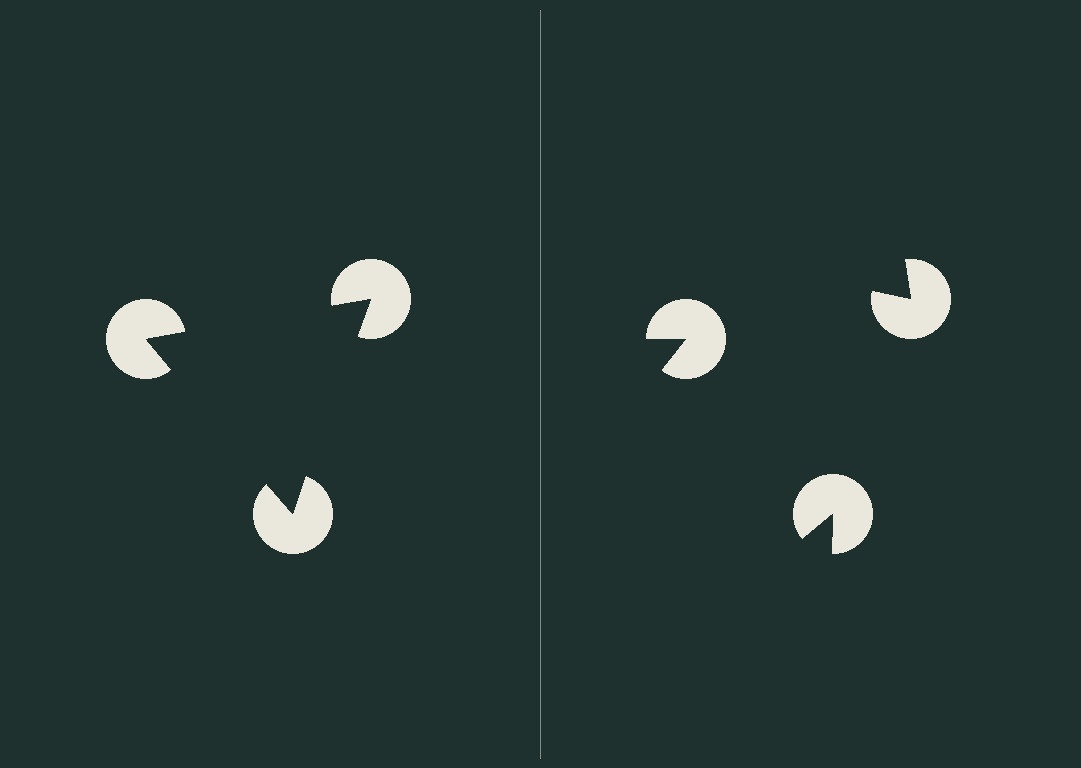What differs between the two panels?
The pac-man discs are positioned identically on both sides; only the wedge orientations differ. On the left they align to a triangle; on the right they are misaligned.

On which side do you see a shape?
An illusory triangle appears on the left side. On the right side the wedge cuts are rotated, so no coherent shape forms.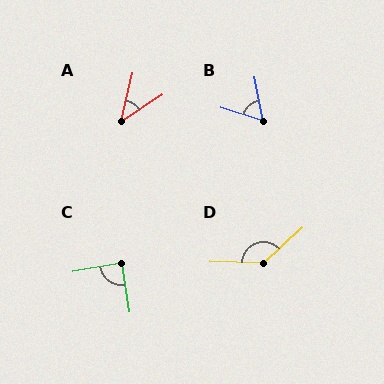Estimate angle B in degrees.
Approximately 62 degrees.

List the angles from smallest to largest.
A (43°), B (62°), C (88°), D (135°).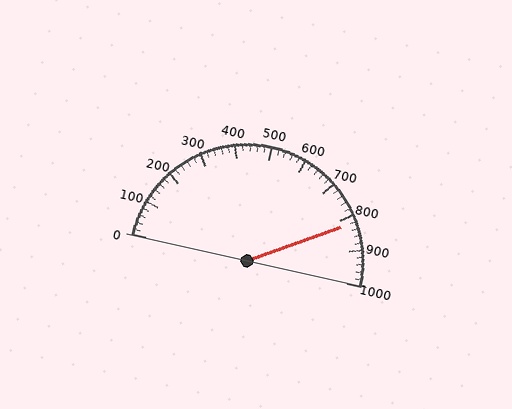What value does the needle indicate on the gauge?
The needle indicates approximately 820.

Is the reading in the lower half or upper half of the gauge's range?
The reading is in the upper half of the range (0 to 1000).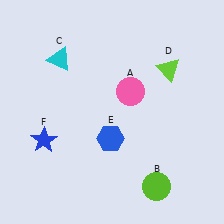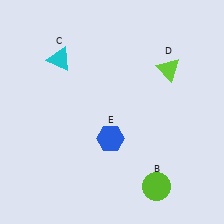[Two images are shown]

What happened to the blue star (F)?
The blue star (F) was removed in Image 2. It was in the bottom-left area of Image 1.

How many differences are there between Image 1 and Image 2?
There are 2 differences between the two images.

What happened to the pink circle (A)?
The pink circle (A) was removed in Image 2. It was in the top-right area of Image 1.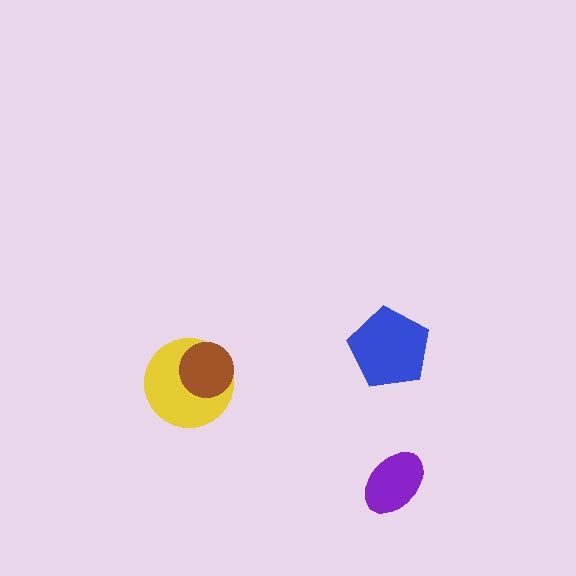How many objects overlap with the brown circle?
1 object overlaps with the brown circle.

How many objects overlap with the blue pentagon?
0 objects overlap with the blue pentagon.